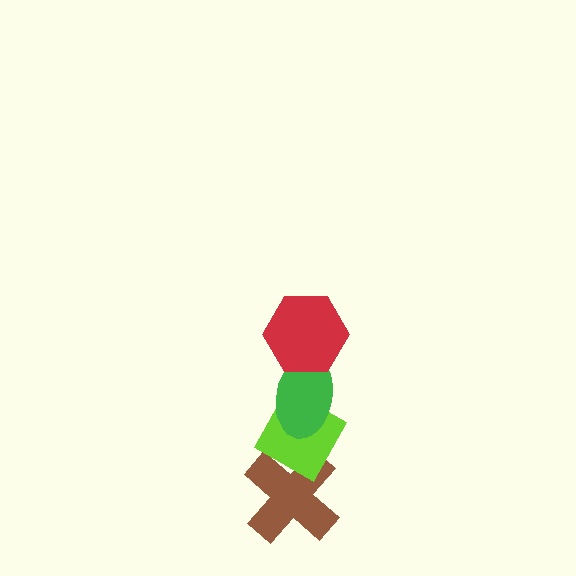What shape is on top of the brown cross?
The lime diamond is on top of the brown cross.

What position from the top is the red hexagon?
The red hexagon is 1st from the top.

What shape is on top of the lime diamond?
The green ellipse is on top of the lime diamond.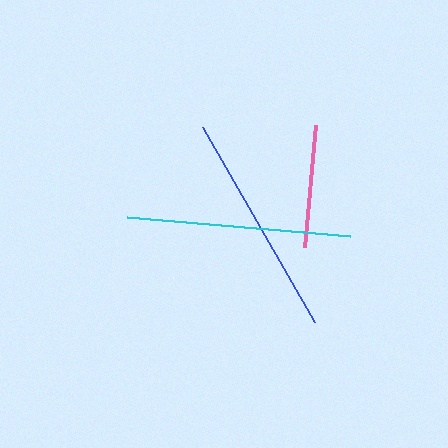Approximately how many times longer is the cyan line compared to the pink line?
The cyan line is approximately 1.8 times the length of the pink line.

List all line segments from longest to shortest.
From longest to shortest: blue, cyan, pink.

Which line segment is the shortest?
The pink line is the shortest at approximately 122 pixels.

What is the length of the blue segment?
The blue segment is approximately 225 pixels long.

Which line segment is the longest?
The blue line is the longest at approximately 225 pixels.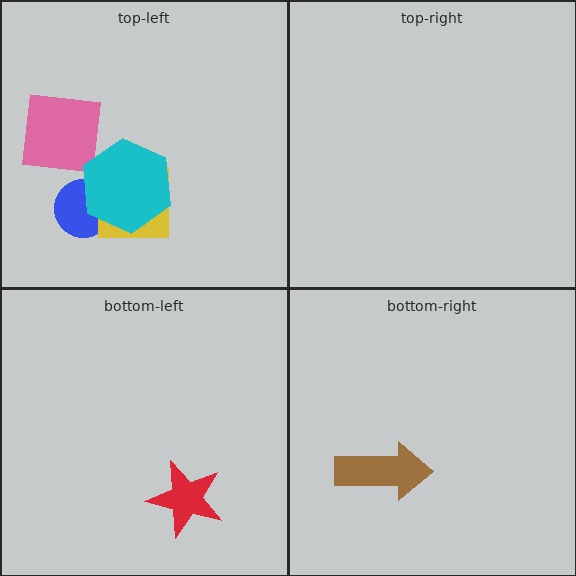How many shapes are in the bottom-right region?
1.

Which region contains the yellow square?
The top-left region.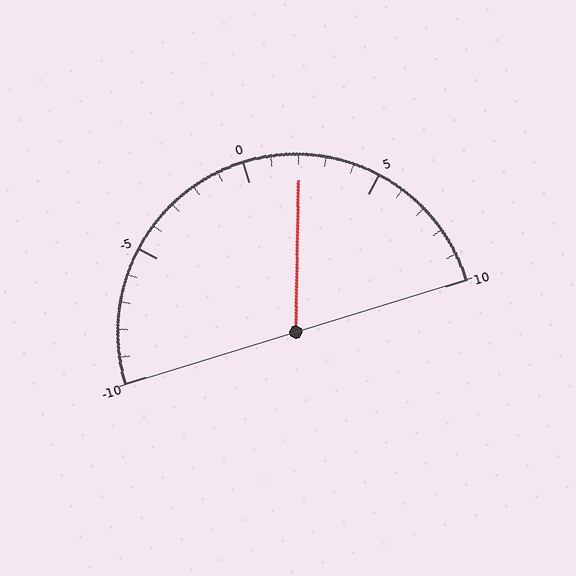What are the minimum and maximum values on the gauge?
The gauge ranges from -10 to 10.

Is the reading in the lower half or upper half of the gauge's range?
The reading is in the upper half of the range (-10 to 10).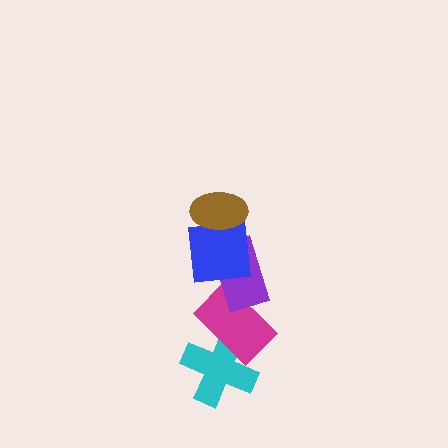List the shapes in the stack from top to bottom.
From top to bottom: the brown ellipse, the blue square, the purple rectangle, the magenta rectangle, the cyan cross.